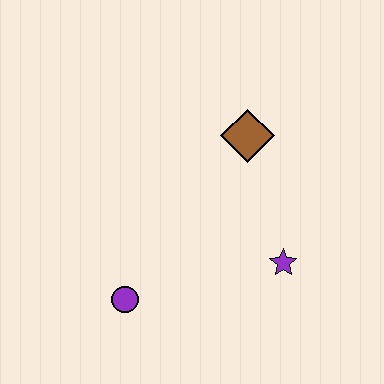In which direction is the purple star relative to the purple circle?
The purple star is to the right of the purple circle.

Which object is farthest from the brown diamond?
The purple circle is farthest from the brown diamond.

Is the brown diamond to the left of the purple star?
Yes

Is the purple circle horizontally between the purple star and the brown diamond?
No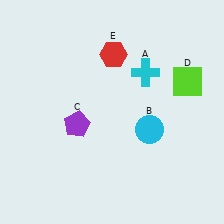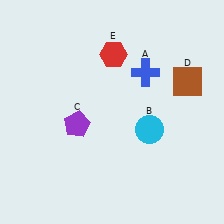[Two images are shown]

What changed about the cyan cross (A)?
In Image 1, A is cyan. In Image 2, it changed to blue.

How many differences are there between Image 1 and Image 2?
There are 2 differences between the two images.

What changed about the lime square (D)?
In Image 1, D is lime. In Image 2, it changed to brown.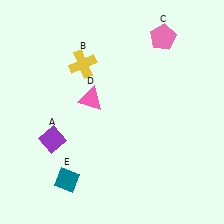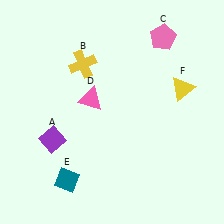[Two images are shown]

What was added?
A yellow triangle (F) was added in Image 2.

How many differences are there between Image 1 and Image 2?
There is 1 difference between the two images.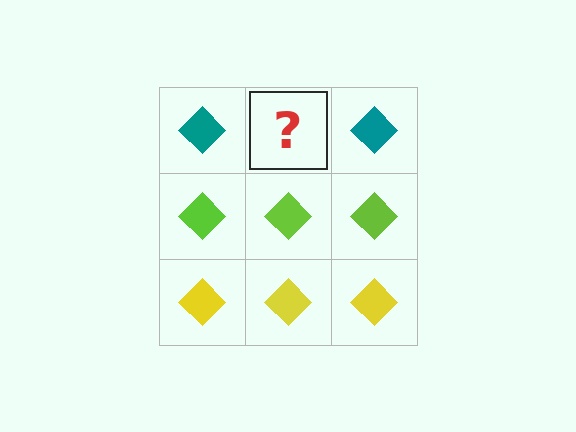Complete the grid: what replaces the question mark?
The question mark should be replaced with a teal diamond.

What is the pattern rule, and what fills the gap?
The rule is that each row has a consistent color. The gap should be filled with a teal diamond.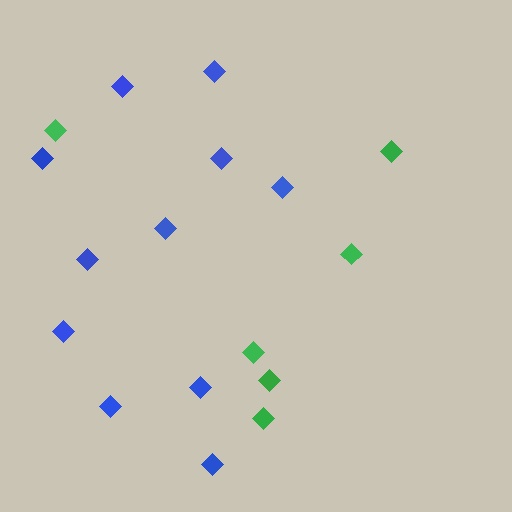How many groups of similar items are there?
There are 2 groups: one group of green diamonds (6) and one group of blue diamonds (11).